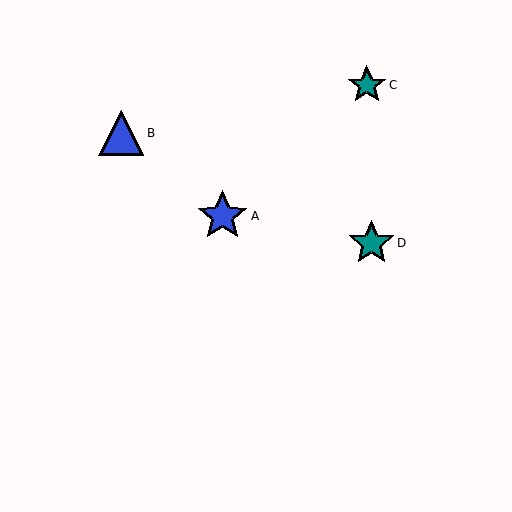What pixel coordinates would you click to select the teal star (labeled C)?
Click at (367, 85) to select the teal star C.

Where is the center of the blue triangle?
The center of the blue triangle is at (121, 133).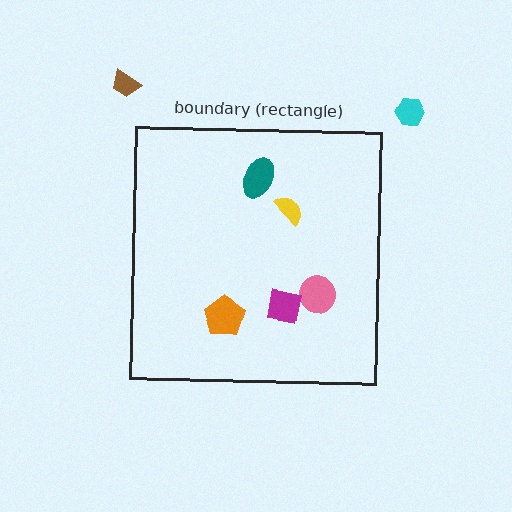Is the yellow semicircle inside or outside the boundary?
Inside.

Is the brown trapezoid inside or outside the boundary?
Outside.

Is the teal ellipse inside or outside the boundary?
Inside.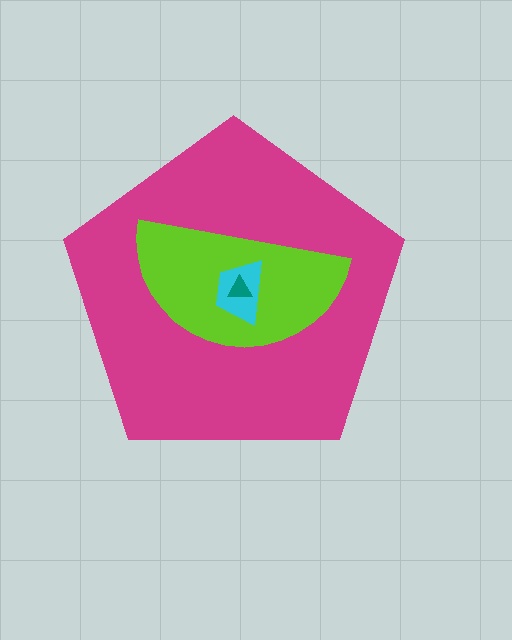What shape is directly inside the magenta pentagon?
The lime semicircle.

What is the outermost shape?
The magenta pentagon.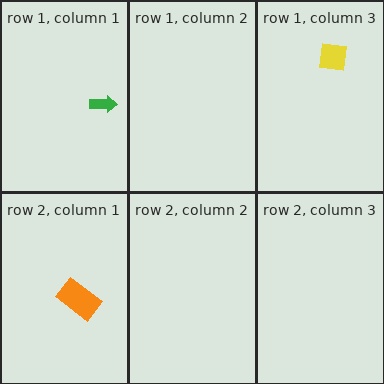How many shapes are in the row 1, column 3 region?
1.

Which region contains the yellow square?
The row 1, column 3 region.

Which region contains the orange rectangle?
The row 2, column 1 region.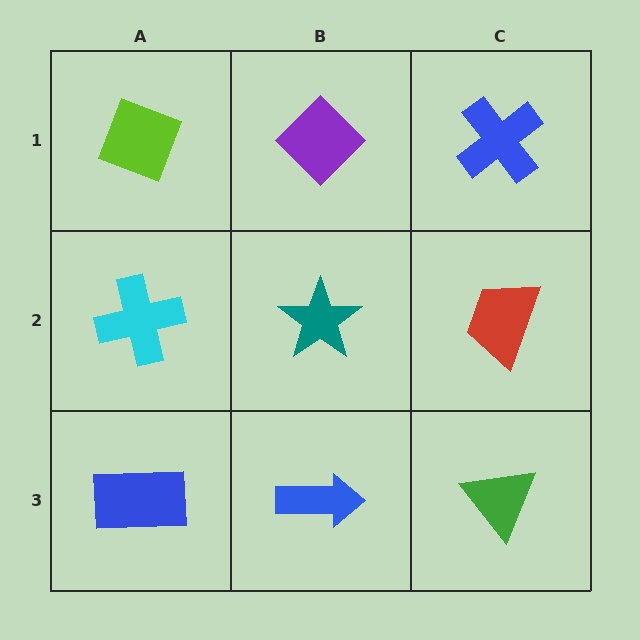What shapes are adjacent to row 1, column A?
A cyan cross (row 2, column A), a purple diamond (row 1, column B).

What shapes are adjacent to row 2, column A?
A lime diamond (row 1, column A), a blue rectangle (row 3, column A), a teal star (row 2, column B).